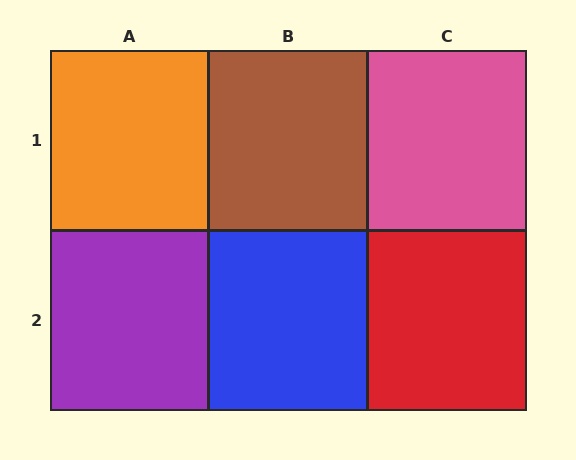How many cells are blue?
1 cell is blue.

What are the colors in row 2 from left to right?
Purple, blue, red.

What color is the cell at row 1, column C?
Pink.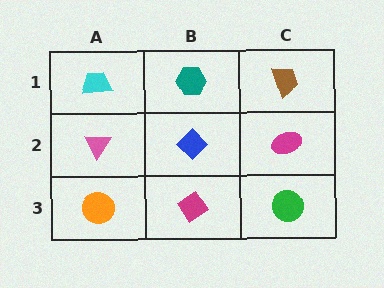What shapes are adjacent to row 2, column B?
A teal hexagon (row 1, column B), a magenta diamond (row 3, column B), a pink triangle (row 2, column A), a magenta ellipse (row 2, column C).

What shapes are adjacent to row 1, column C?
A magenta ellipse (row 2, column C), a teal hexagon (row 1, column B).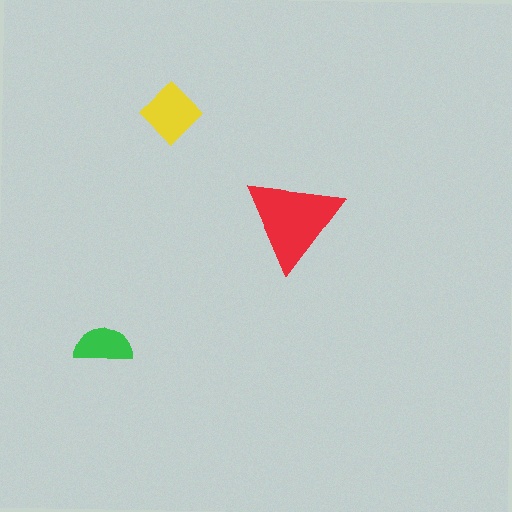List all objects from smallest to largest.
The green semicircle, the yellow diamond, the red triangle.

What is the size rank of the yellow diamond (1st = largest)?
2nd.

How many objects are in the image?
There are 3 objects in the image.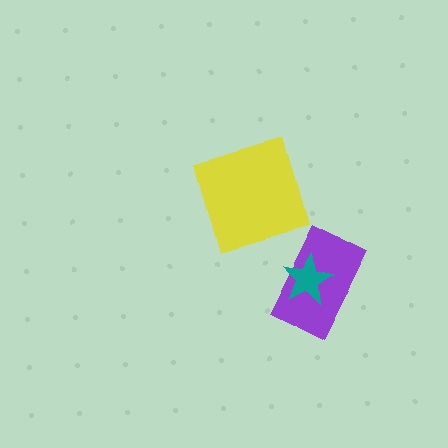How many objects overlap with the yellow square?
0 objects overlap with the yellow square.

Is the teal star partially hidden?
No, no other shape covers it.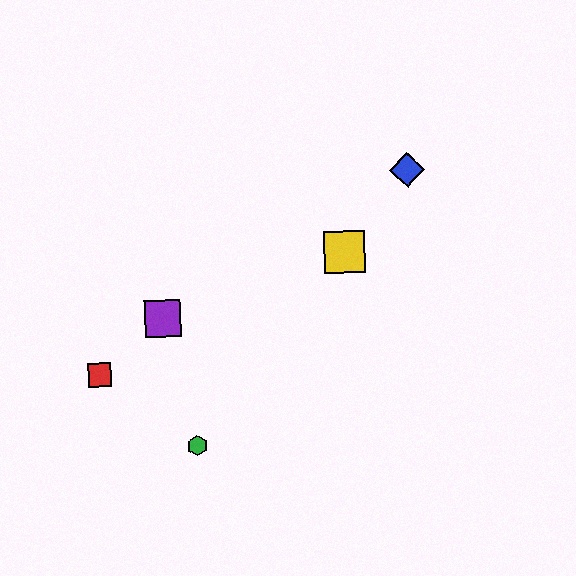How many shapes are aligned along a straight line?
3 shapes (the blue diamond, the green hexagon, the yellow square) are aligned along a straight line.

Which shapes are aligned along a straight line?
The blue diamond, the green hexagon, the yellow square are aligned along a straight line.